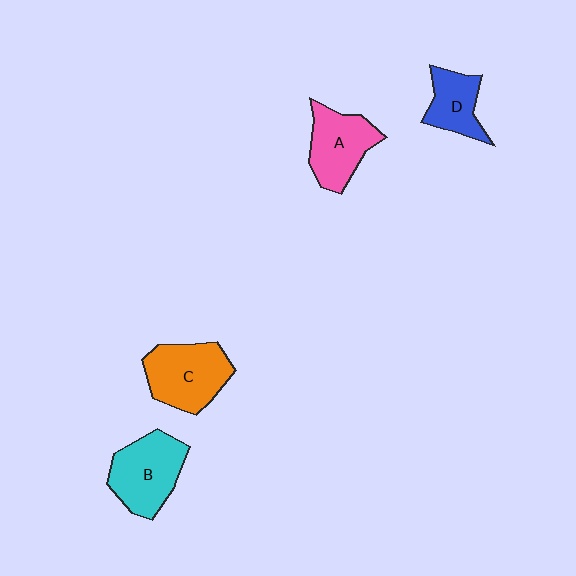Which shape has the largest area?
Shape C (orange).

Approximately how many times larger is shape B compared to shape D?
Approximately 1.5 times.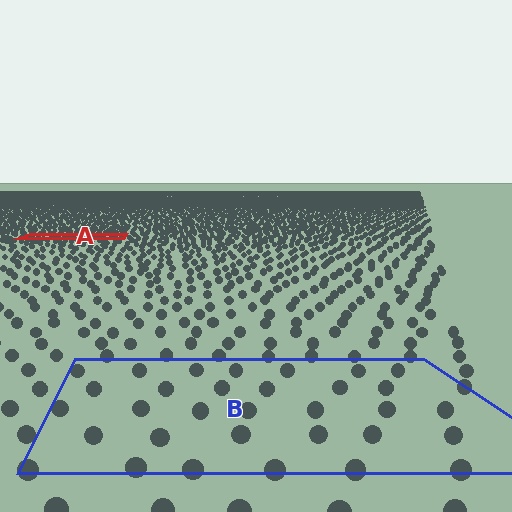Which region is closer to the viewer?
Region B is closer. The texture elements there are larger and more spread out.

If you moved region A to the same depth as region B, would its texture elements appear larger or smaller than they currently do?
They would appear larger. At a closer depth, the same texture elements are projected at a bigger on-screen size.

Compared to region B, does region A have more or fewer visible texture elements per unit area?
Region A has more texture elements per unit area — they are packed more densely because it is farther away.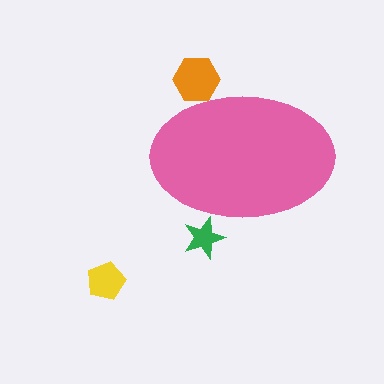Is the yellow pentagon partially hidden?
No, the yellow pentagon is fully visible.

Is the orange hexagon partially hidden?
Yes, the orange hexagon is partially hidden behind the pink ellipse.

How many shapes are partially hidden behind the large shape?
2 shapes are partially hidden.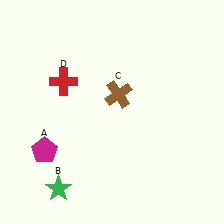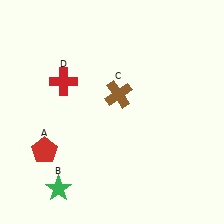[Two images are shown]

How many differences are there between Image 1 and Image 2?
There is 1 difference between the two images.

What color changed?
The pentagon (A) changed from magenta in Image 1 to red in Image 2.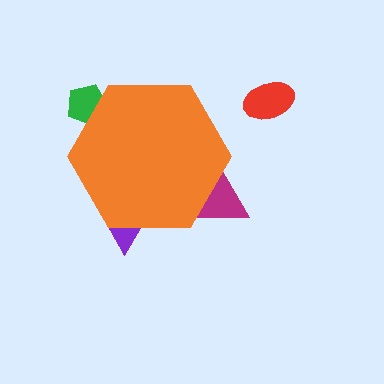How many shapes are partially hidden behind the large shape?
3 shapes are partially hidden.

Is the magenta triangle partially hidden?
Yes, the magenta triangle is partially hidden behind the orange hexagon.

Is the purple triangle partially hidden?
Yes, the purple triangle is partially hidden behind the orange hexagon.